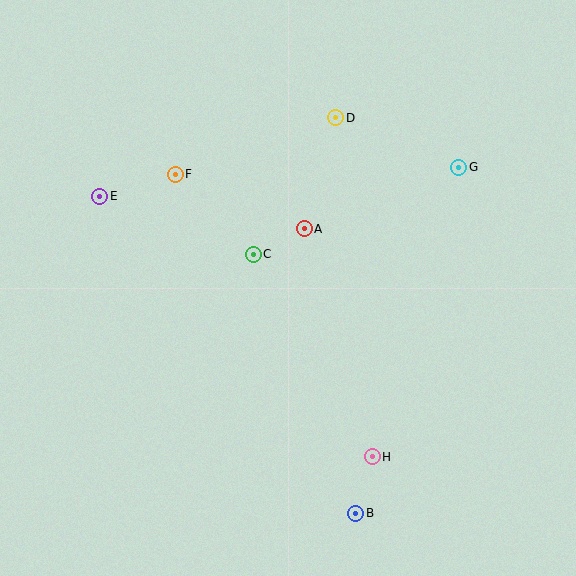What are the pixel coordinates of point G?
Point G is at (459, 167).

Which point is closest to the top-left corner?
Point E is closest to the top-left corner.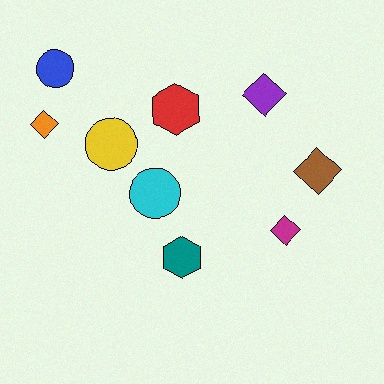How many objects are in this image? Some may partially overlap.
There are 9 objects.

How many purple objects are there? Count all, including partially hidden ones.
There is 1 purple object.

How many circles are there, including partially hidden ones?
There are 3 circles.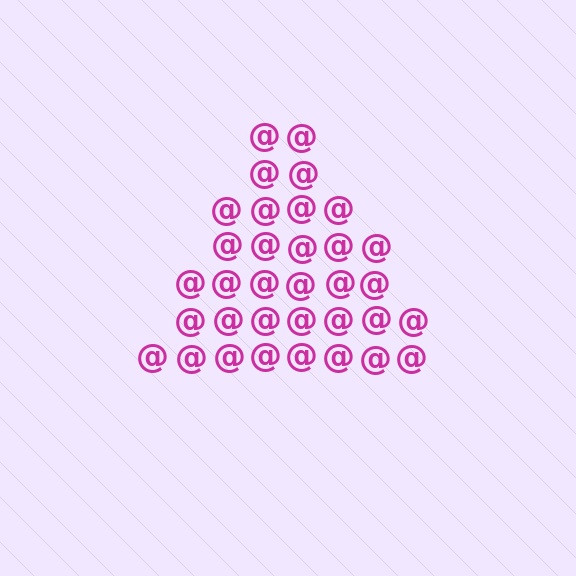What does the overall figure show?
The overall figure shows a triangle.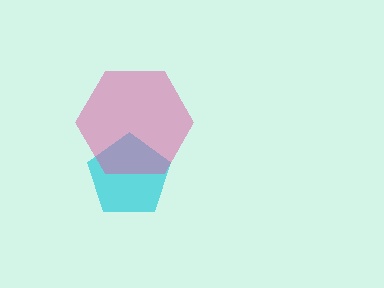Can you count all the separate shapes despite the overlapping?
Yes, there are 2 separate shapes.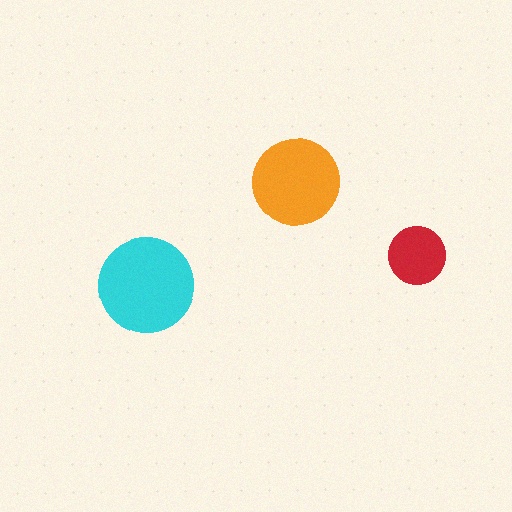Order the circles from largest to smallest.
the cyan one, the orange one, the red one.